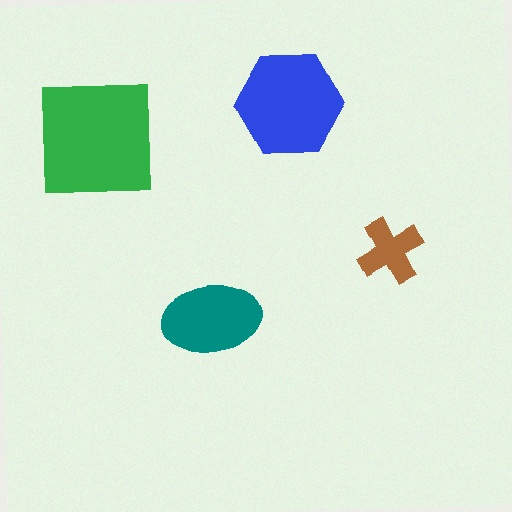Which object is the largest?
The green square.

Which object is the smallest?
The brown cross.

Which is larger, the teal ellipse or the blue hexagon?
The blue hexagon.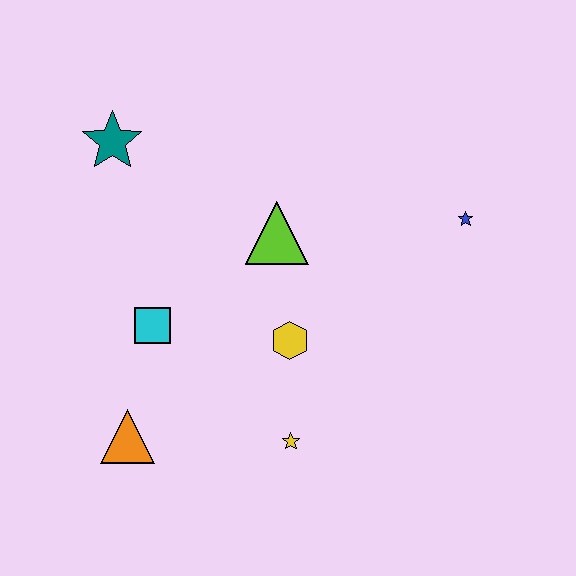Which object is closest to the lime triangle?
The yellow hexagon is closest to the lime triangle.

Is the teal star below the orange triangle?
No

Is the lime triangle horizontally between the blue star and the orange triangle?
Yes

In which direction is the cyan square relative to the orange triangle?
The cyan square is above the orange triangle.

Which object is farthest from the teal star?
The blue star is farthest from the teal star.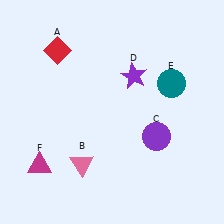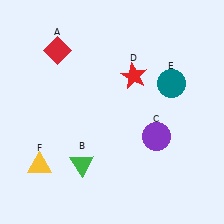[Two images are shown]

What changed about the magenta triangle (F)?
In Image 1, F is magenta. In Image 2, it changed to yellow.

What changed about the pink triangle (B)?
In Image 1, B is pink. In Image 2, it changed to green.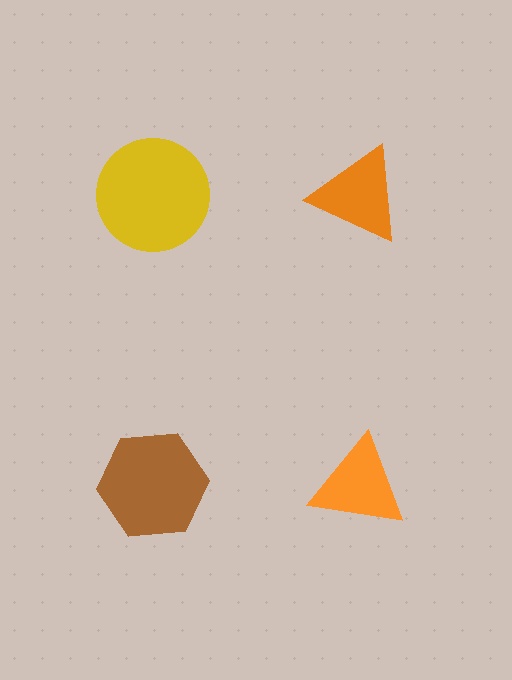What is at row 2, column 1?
A brown hexagon.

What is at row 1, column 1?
A yellow circle.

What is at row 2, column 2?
An orange triangle.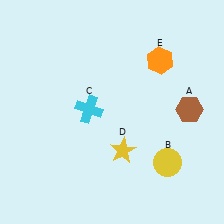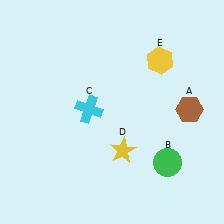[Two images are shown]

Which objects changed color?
B changed from yellow to green. E changed from orange to yellow.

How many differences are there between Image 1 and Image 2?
There are 2 differences between the two images.